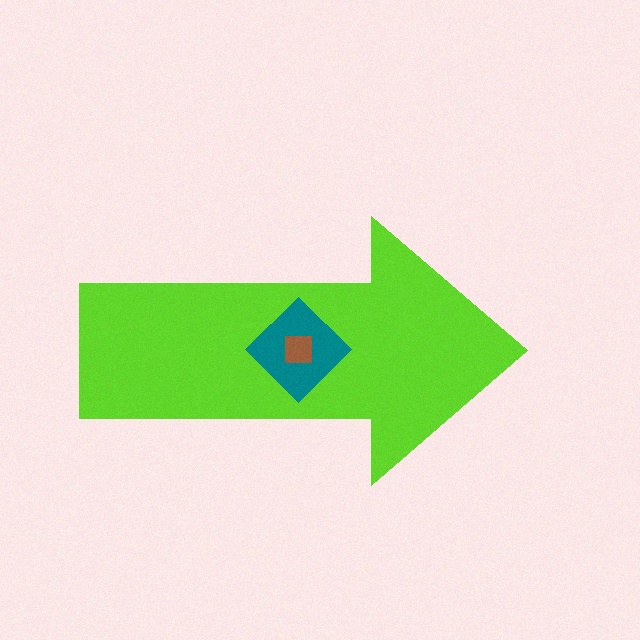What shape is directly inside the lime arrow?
The teal diamond.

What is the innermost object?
The brown square.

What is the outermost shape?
The lime arrow.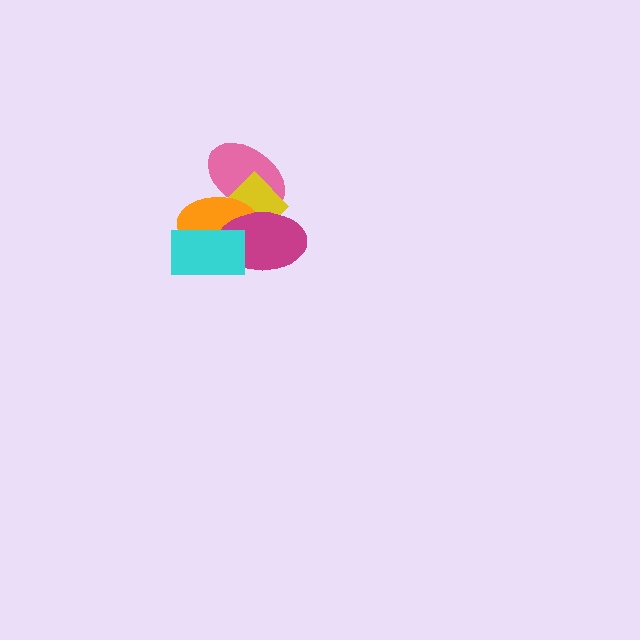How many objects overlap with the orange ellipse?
4 objects overlap with the orange ellipse.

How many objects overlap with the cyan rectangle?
2 objects overlap with the cyan rectangle.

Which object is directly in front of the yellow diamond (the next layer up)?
The orange ellipse is directly in front of the yellow diamond.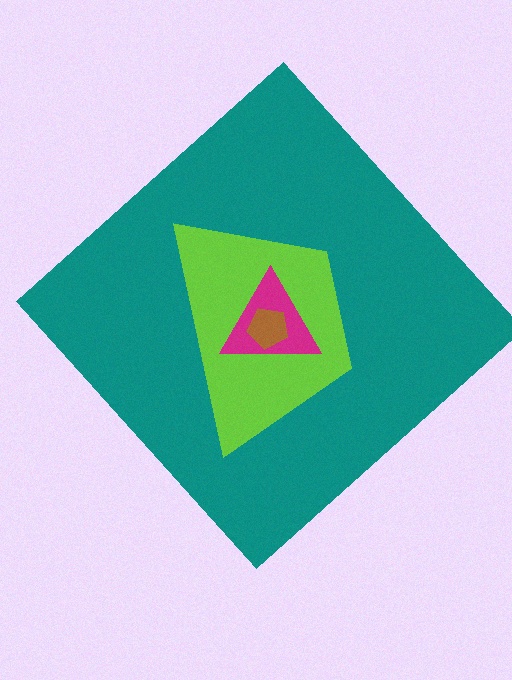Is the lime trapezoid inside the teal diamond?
Yes.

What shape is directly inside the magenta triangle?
The brown pentagon.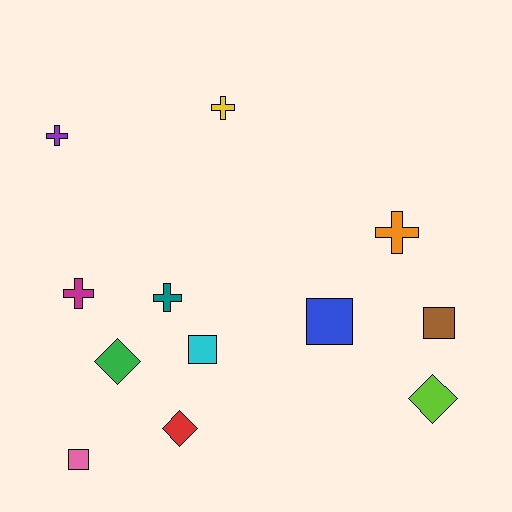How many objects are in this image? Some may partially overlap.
There are 12 objects.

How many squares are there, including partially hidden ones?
There are 4 squares.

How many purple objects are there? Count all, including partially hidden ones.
There is 1 purple object.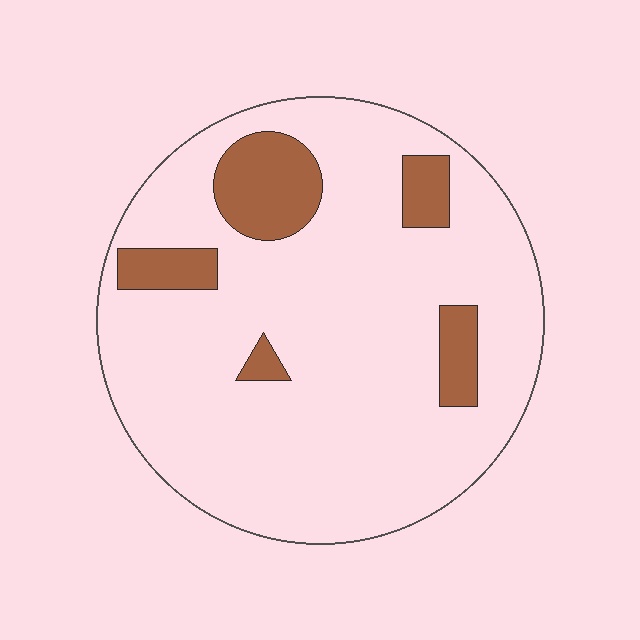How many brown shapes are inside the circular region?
5.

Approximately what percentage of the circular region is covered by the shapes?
Approximately 15%.